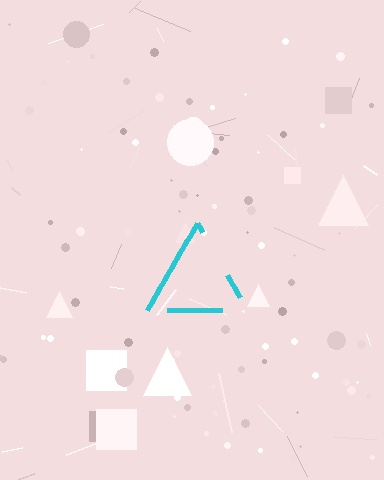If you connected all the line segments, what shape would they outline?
They would outline a triangle.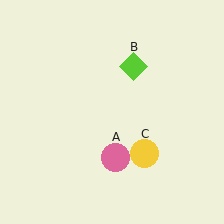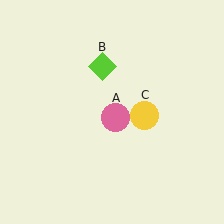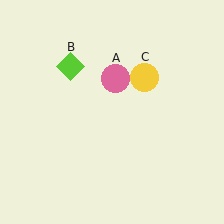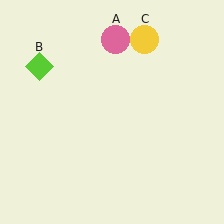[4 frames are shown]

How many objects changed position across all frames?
3 objects changed position: pink circle (object A), lime diamond (object B), yellow circle (object C).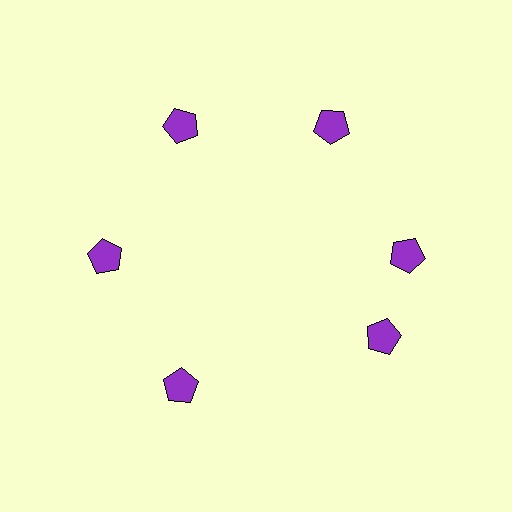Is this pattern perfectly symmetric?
No. The 6 purple pentagons are arranged in a ring, but one element near the 5 o'clock position is rotated out of alignment along the ring, breaking the 6-fold rotational symmetry.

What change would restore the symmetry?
The symmetry would be restored by rotating it back into even spacing with its neighbors so that all 6 pentagons sit at equal angles and equal distance from the center.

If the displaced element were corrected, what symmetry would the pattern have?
It would have 6-fold rotational symmetry — the pattern would map onto itself every 60 degrees.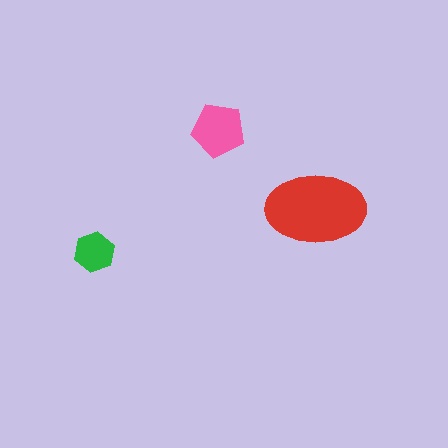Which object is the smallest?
The green hexagon.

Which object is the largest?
The red ellipse.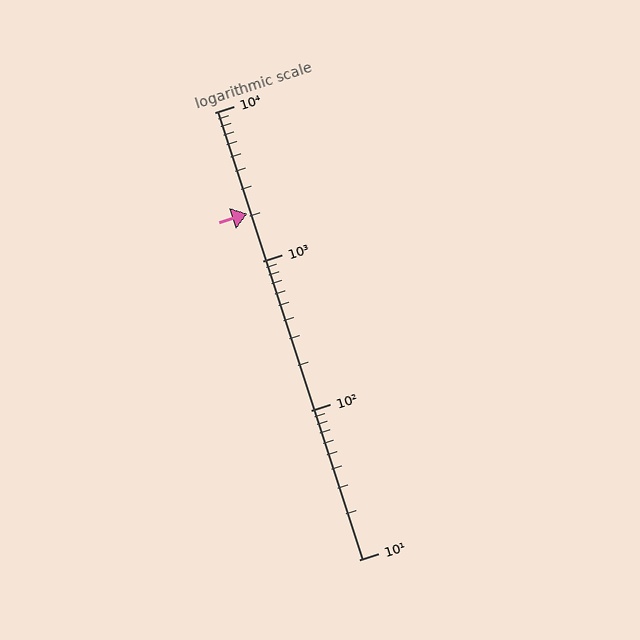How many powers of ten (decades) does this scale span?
The scale spans 3 decades, from 10 to 10000.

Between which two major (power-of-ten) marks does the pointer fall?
The pointer is between 1000 and 10000.